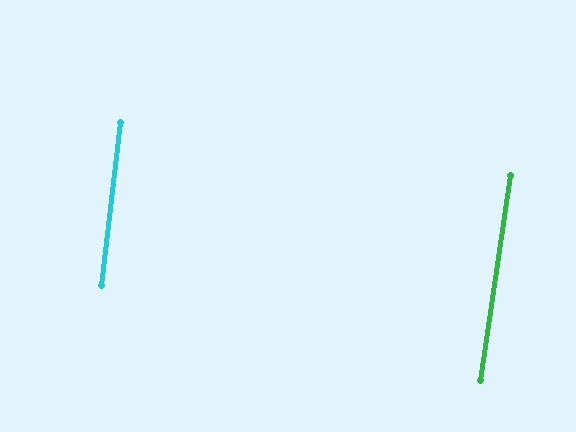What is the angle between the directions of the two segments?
Approximately 2 degrees.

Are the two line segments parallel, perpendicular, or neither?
Parallel — their directions differ by only 1.7°.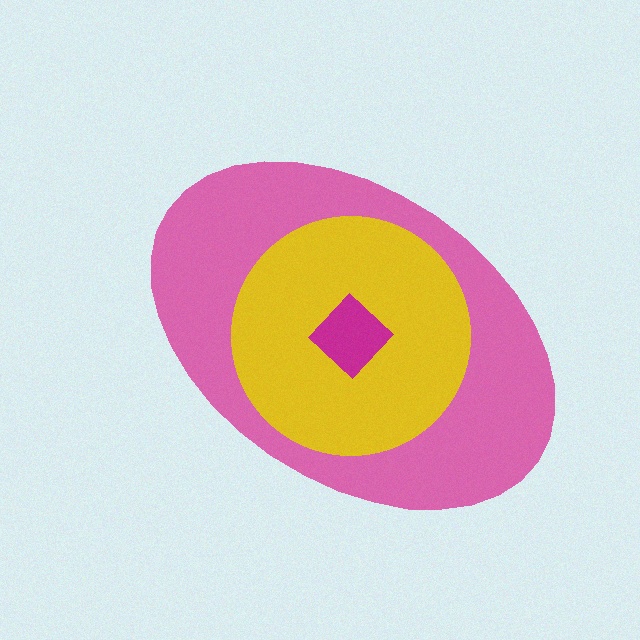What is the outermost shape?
The pink ellipse.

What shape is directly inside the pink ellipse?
The yellow circle.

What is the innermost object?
The magenta diamond.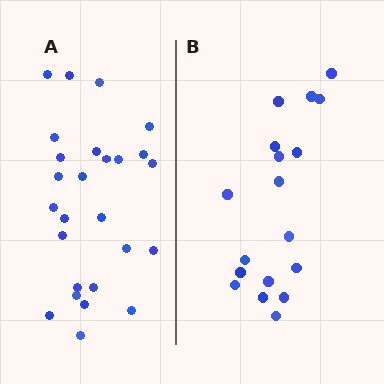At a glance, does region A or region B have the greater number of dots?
Region A (the left region) has more dots.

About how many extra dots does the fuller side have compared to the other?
Region A has roughly 8 or so more dots than region B.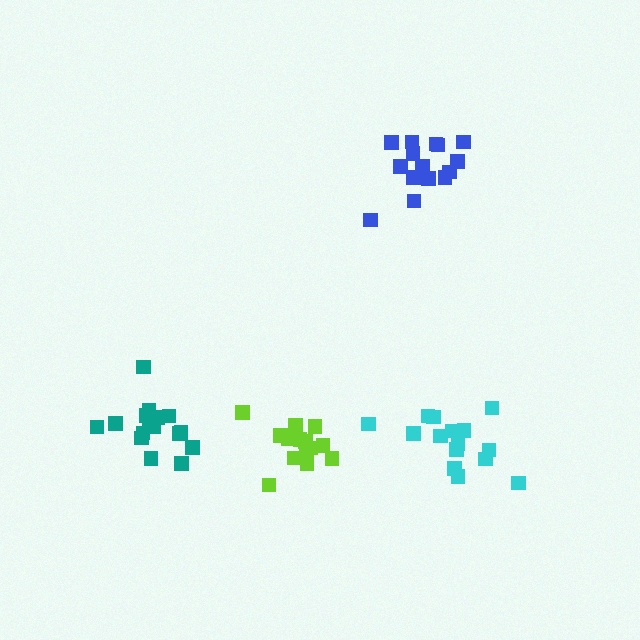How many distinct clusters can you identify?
There are 4 distinct clusters.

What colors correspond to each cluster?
The clusters are colored: cyan, lime, blue, teal.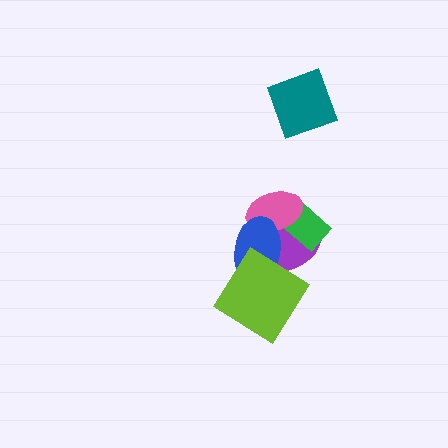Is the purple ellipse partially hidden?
Yes, it is partially covered by another shape.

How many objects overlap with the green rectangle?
3 objects overlap with the green rectangle.